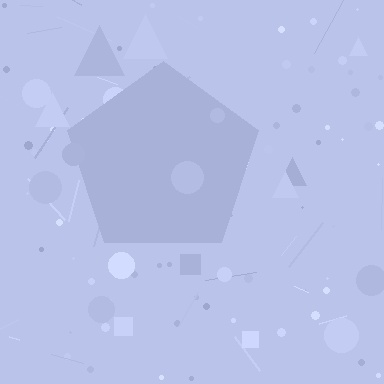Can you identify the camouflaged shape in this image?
The camouflaged shape is a pentagon.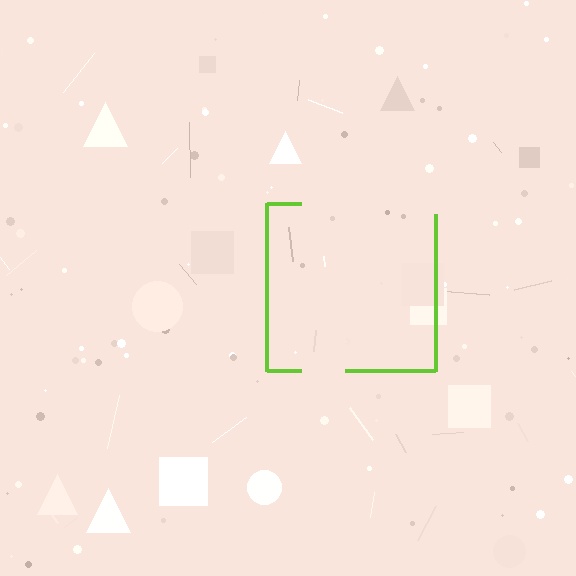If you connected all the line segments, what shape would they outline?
They would outline a square.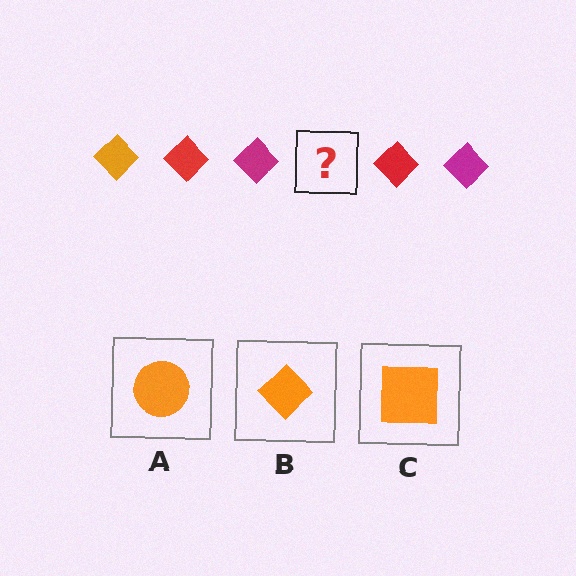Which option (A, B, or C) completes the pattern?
B.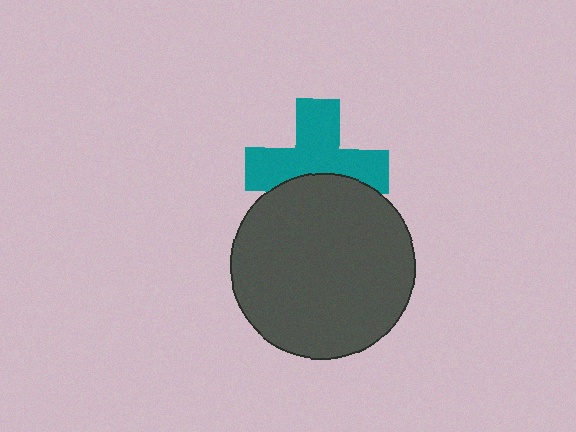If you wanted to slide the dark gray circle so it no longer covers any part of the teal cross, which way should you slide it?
Slide it down — that is the most direct way to separate the two shapes.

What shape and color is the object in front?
The object in front is a dark gray circle.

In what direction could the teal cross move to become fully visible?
The teal cross could move up. That would shift it out from behind the dark gray circle entirely.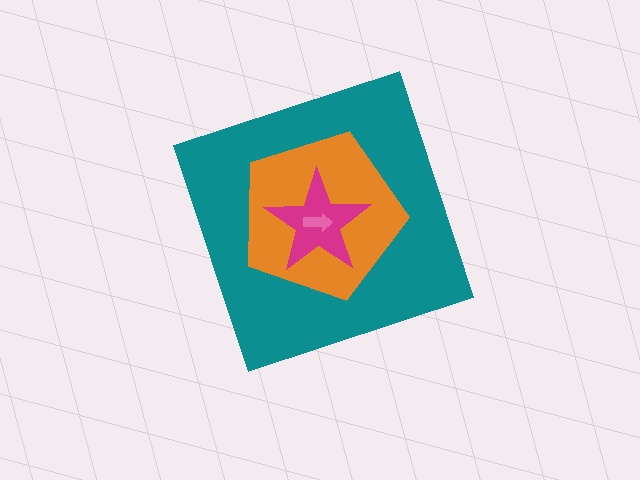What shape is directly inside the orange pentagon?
The magenta star.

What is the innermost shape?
The pink arrow.